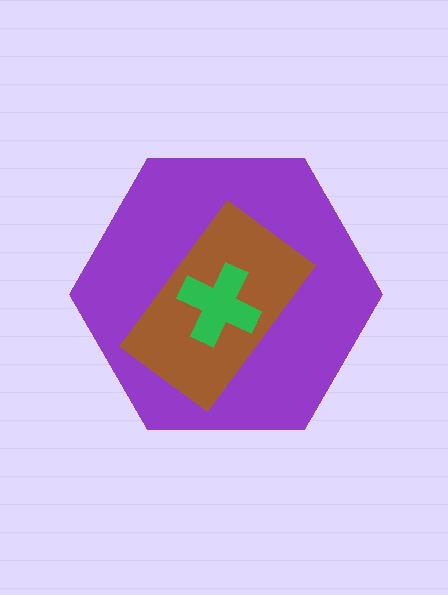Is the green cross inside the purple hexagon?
Yes.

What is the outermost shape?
The purple hexagon.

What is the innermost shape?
The green cross.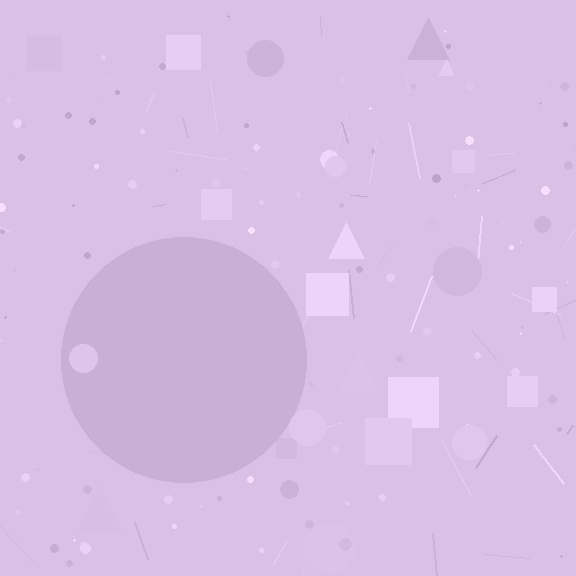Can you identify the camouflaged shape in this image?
The camouflaged shape is a circle.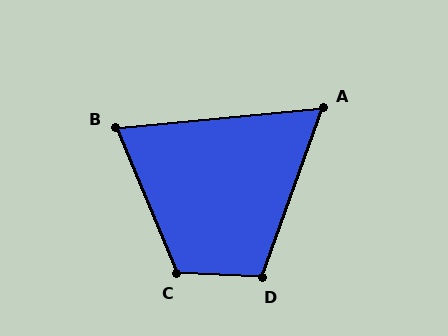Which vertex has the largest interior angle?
C, at approximately 115 degrees.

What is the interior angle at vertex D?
Approximately 107 degrees (obtuse).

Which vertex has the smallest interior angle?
A, at approximately 65 degrees.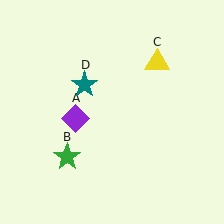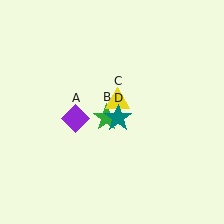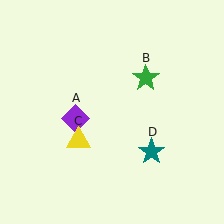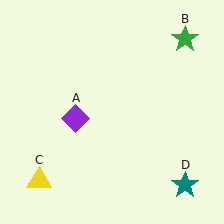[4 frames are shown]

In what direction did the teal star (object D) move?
The teal star (object D) moved down and to the right.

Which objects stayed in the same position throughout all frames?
Purple diamond (object A) remained stationary.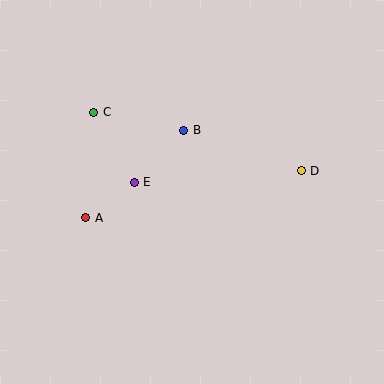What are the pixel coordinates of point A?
Point A is at (86, 218).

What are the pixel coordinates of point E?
Point E is at (134, 182).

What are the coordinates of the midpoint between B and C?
The midpoint between B and C is at (139, 121).